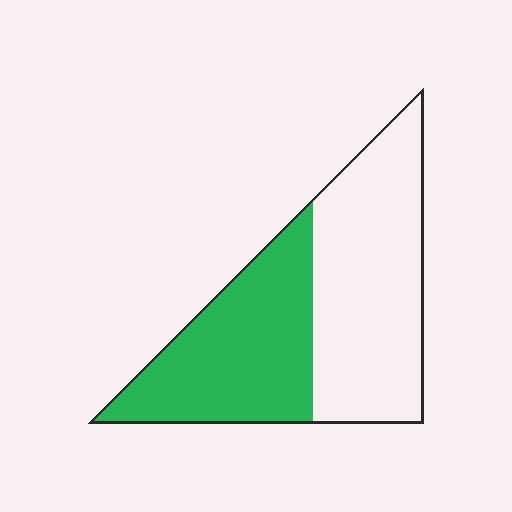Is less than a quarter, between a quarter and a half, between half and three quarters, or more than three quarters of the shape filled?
Between a quarter and a half.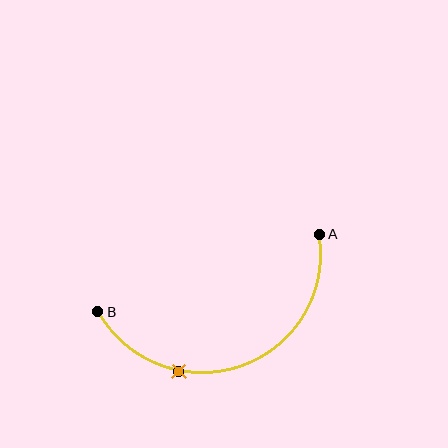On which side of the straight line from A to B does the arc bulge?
The arc bulges below the straight line connecting A and B.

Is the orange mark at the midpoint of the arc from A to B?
No. The orange mark lies on the arc but is closer to endpoint B. The arc midpoint would be at the point on the curve equidistant along the arc from both A and B.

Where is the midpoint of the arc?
The arc midpoint is the point on the curve farthest from the straight line joining A and B. It sits below that line.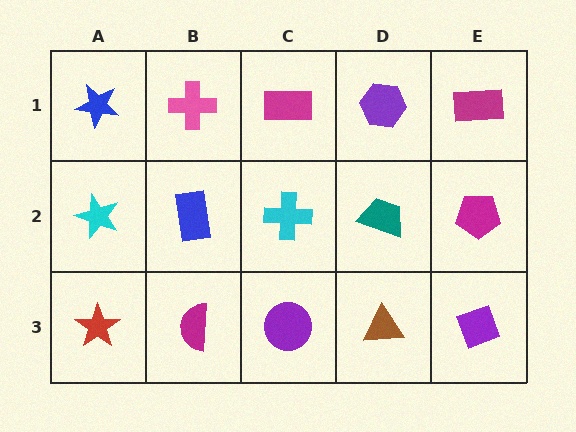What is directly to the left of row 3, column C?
A magenta semicircle.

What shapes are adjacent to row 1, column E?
A magenta pentagon (row 2, column E), a purple hexagon (row 1, column D).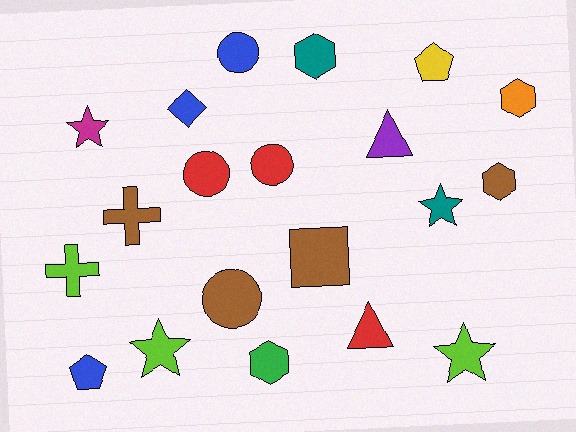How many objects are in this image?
There are 20 objects.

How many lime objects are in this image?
There are 3 lime objects.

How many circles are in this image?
There are 4 circles.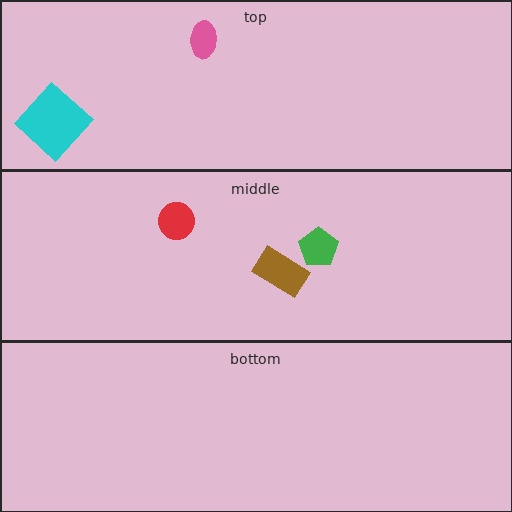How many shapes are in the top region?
2.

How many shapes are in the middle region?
3.